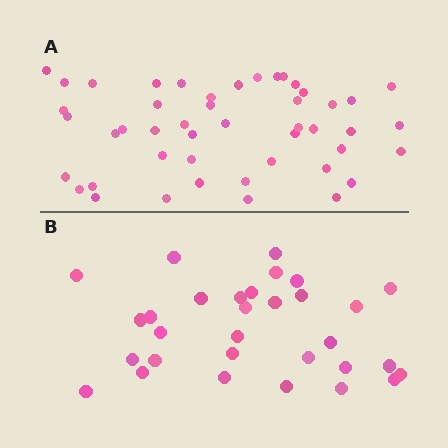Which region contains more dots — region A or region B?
Region A (the top region) has more dots.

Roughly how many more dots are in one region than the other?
Region A has approximately 15 more dots than region B.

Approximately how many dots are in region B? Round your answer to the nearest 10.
About 30 dots. (The exact count is 31, which rounds to 30.)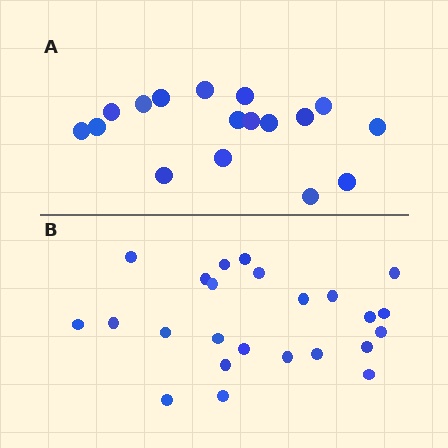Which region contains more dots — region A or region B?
Region B (the bottom region) has more dots.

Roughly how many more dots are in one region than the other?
Region B has roughly 8 or so more dots than region A.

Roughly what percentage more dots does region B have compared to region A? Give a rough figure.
About 40% more.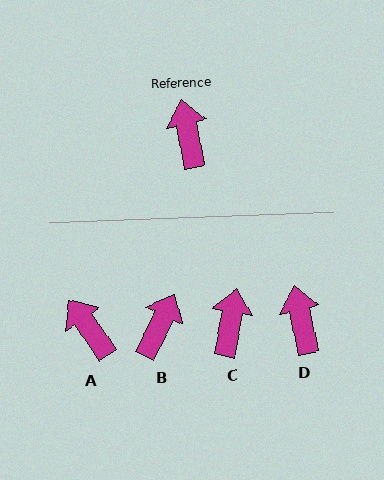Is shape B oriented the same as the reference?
No, it is off by about 37 degrees.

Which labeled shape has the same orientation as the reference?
D.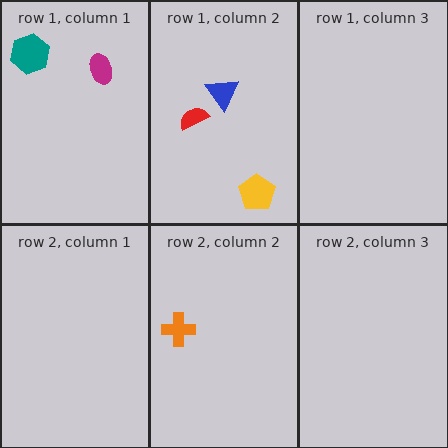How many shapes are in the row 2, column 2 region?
1.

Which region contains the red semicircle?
The row 1, column 2 region.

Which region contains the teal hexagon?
The row 1, column 1 region.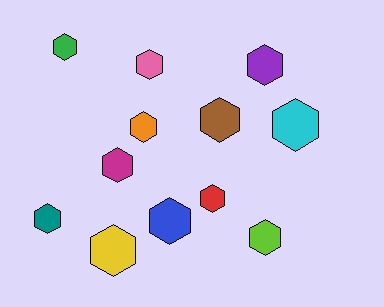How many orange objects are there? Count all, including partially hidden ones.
There is 1 orange object.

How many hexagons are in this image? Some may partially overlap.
There are 12 hexagons.